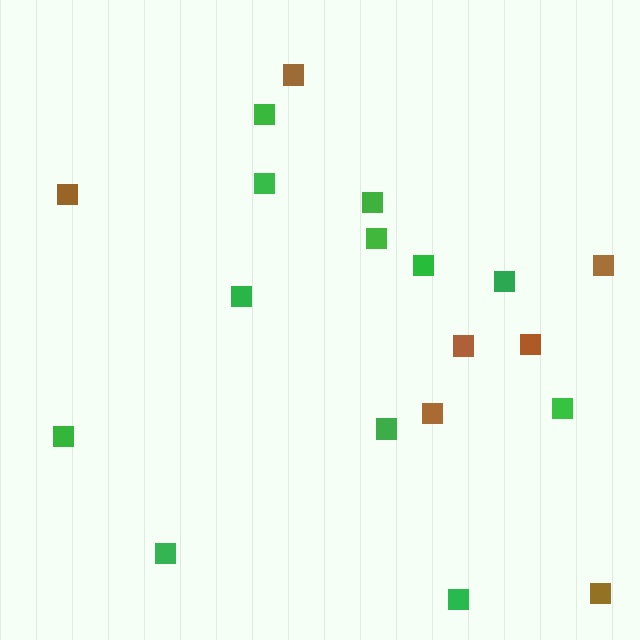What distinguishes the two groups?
There are 2 groups: one group of green squares (12) and one group of brown squares (7).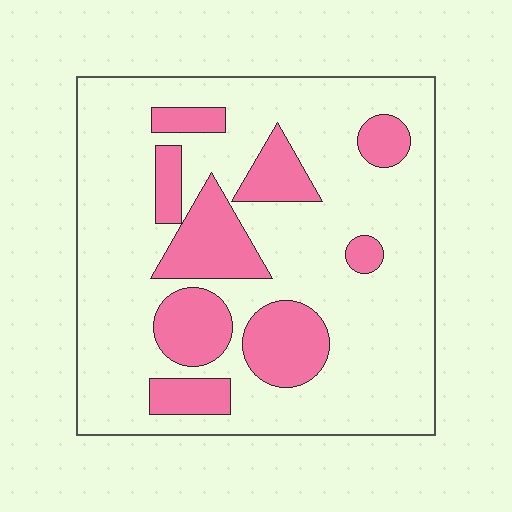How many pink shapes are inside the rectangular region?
9.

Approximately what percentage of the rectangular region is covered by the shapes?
Approximately 25%.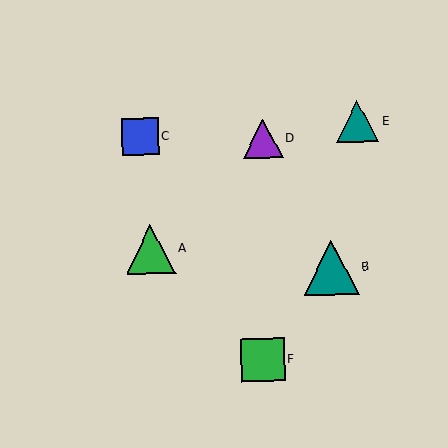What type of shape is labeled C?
Shape C is a blue square.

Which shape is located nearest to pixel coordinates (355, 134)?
The teal triangle (labeled E) at (357, 121) is nearest to that location.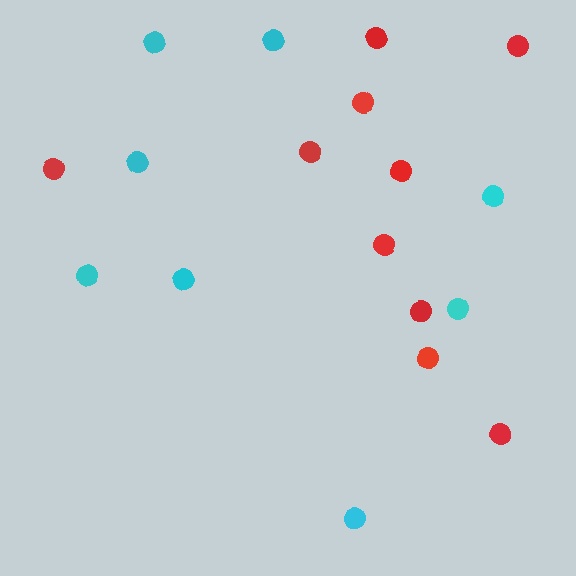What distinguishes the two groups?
There are 2 groups: one group of cyan circles (8) and one group of red circles (10).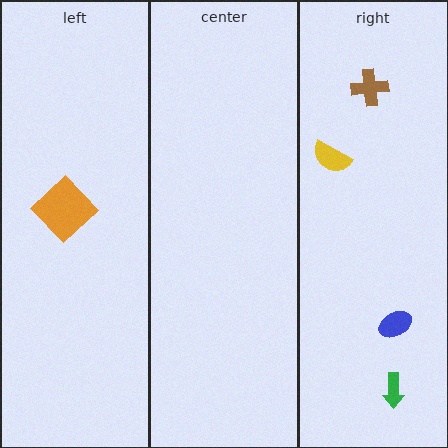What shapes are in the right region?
The blue ellipse, the brown cross, the yellow semicircle, the green arrow.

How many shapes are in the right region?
4.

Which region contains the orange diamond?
The left region.